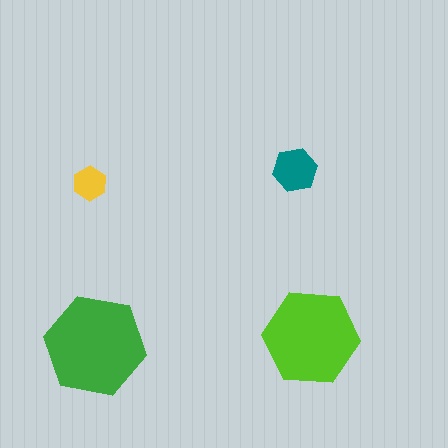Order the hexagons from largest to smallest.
the green one, the lime one, the teal one, the yellow one.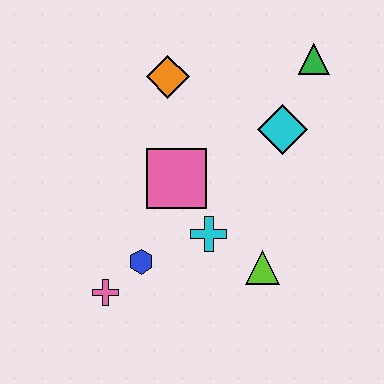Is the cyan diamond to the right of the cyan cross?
Yes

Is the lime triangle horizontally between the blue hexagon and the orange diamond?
No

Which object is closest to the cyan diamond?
The green triangle is closest to the cyan diamond.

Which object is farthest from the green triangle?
The pink cross is farthest from the green triangle.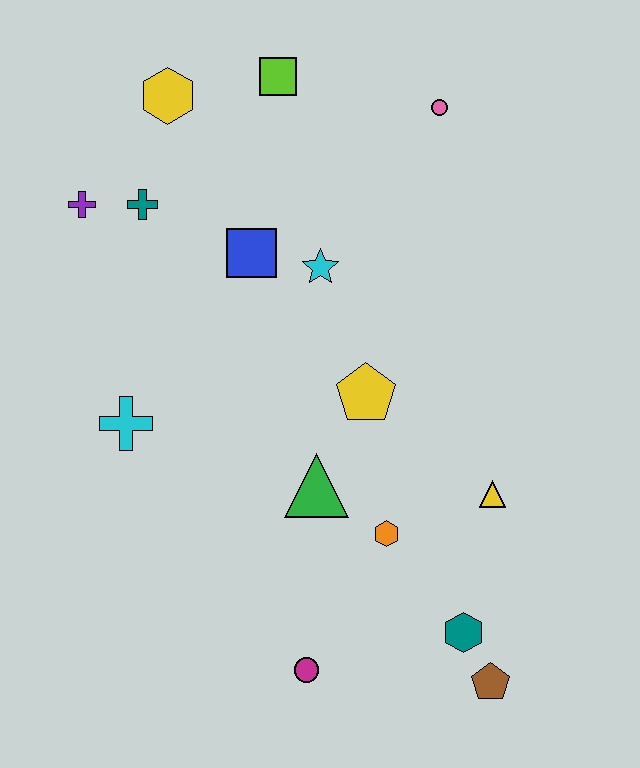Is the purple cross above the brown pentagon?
Yes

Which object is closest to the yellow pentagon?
The green triangle is closest to the yellow pentagon.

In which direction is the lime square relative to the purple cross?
The lime square is to the right of the purple cross.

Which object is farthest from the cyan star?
The brown pentagon is farthest from the cyan star.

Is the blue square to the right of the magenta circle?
No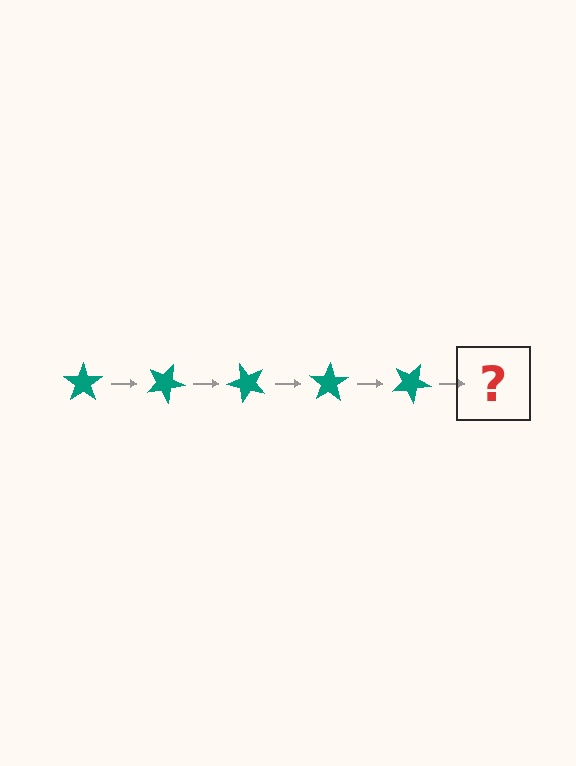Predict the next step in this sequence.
The next step is a teal star rotated 125 degrees.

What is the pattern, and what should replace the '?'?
The pattern is that the star rotates 25 degrees each step. The '?' should be a teal star rotated 125 degrees.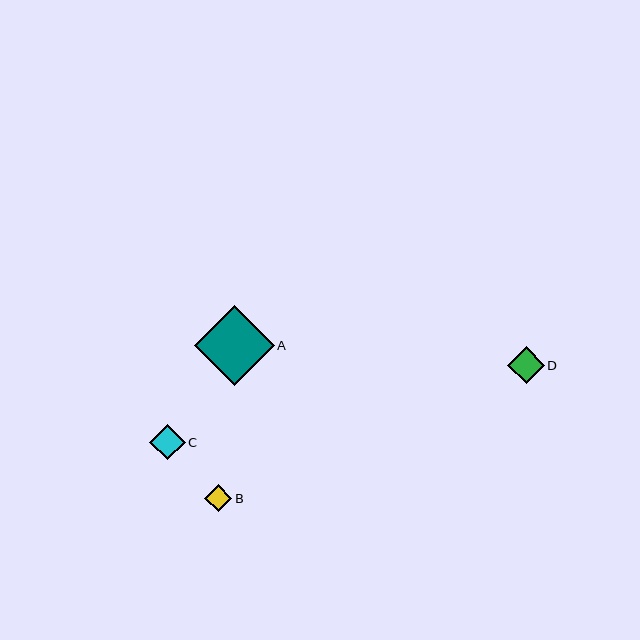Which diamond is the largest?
Diamond A is the largest with a size of approximately 80 pixels.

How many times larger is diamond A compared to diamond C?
Diamond A is approximately 2.3 times the size of diamond C.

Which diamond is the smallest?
Diamond B is the smallest with a size of approximately 27 pixels.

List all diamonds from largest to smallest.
From largest to smallest: A, D, C, B.